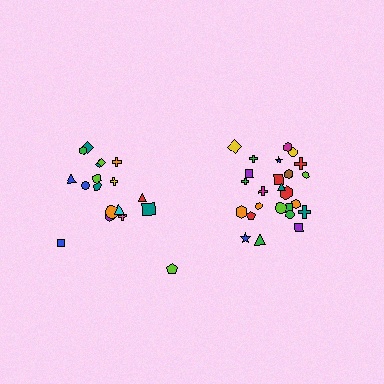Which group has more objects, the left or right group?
The right group.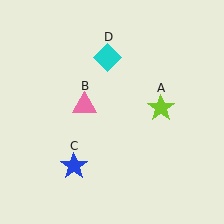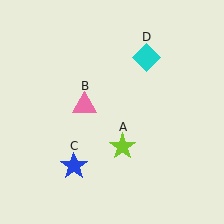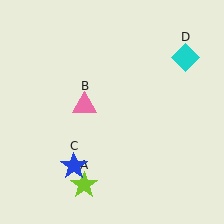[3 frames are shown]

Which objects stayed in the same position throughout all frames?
Pink triangle (object B) and blue star (object C) remained stationary.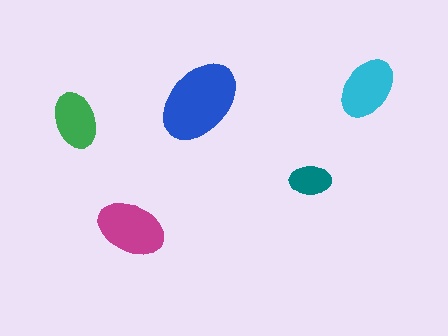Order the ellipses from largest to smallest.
the blue one, the magenta one, the cyan one, the green one, the teal one.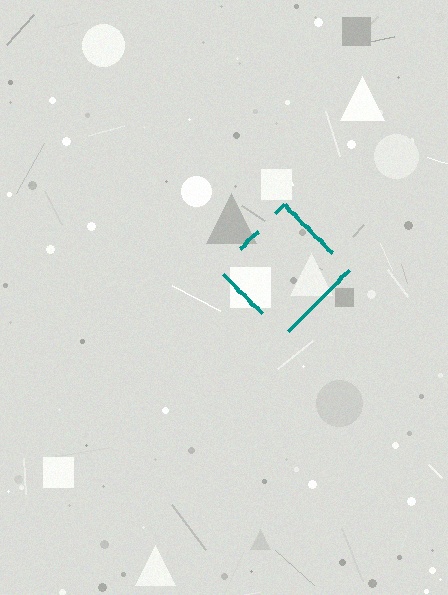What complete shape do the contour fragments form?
The contour fragments form a diamond.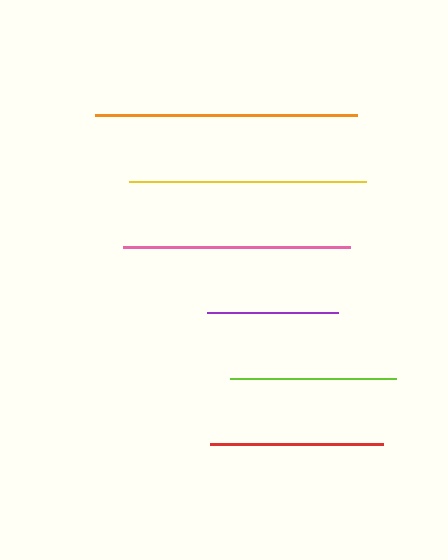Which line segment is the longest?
The orange line is the longest at approximately 263 pixels.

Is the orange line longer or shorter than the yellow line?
The orange line is longer than the yellow line.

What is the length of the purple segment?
The purple segment is approximately 132 pixels long.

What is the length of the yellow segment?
The yellow segment is approximately 236 pixels long.